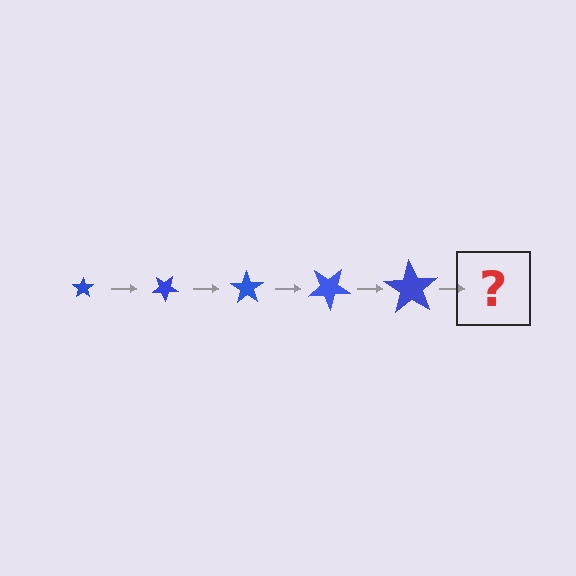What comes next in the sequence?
The next element should be a star, larger than the previous one and rotated 175 degrees from the start.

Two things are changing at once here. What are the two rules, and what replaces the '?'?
The two rules are that the star grows larger each step and it rotates 35 degrees each step. The '?' should be a star, larger than the previous one and rotated 175 degrees from the start.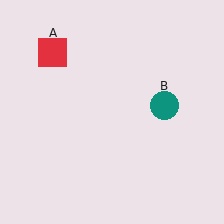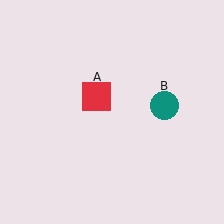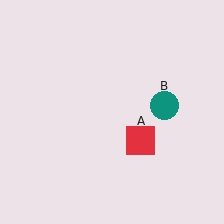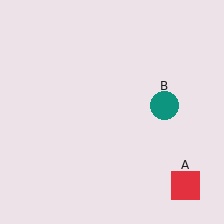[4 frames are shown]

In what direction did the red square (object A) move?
The red square (object A) moved down and to the right.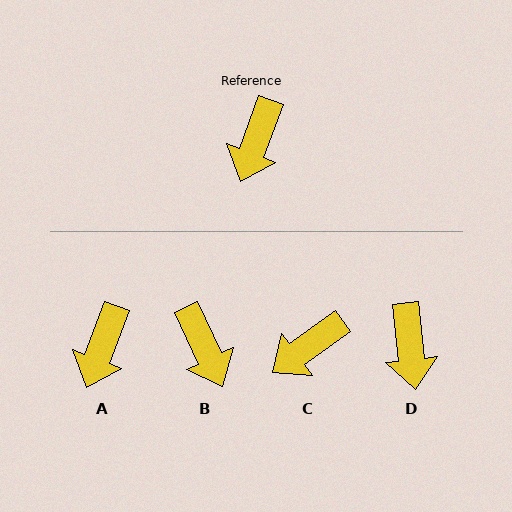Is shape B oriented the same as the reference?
No, it is off by about 45 degrees.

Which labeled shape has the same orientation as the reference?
A.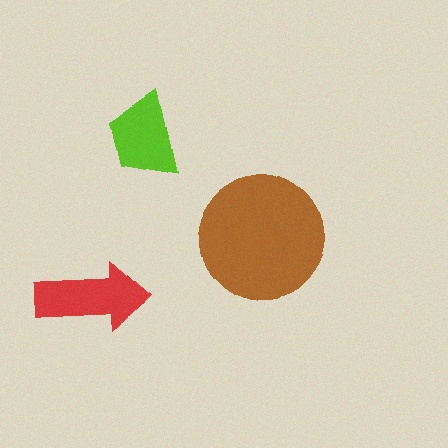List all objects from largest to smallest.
The brown circle, the red arrow, the lime trapezoid.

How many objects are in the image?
There are 3 objects in the image.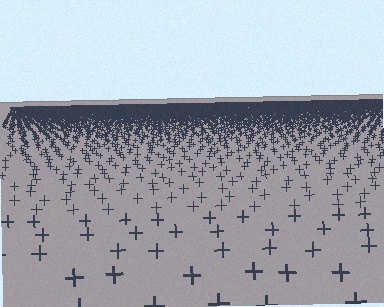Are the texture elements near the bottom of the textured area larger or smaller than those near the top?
Larger. Near the bottom, elements are closer to the viewer and appear at a bigger on-screen size.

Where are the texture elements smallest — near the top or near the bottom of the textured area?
Near the top.